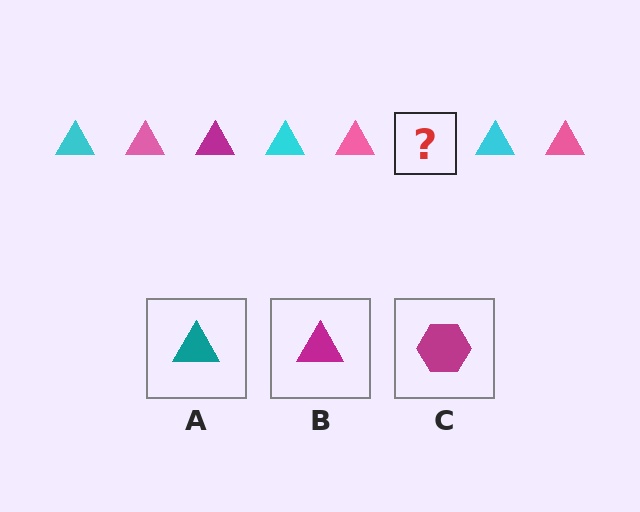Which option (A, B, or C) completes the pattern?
B.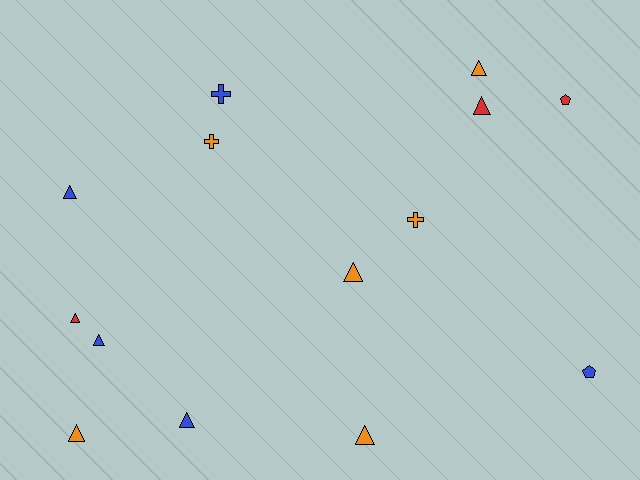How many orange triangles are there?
There are 4 orange triangles.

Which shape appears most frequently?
Triangle, with 9 objects.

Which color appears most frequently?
Orange, with 6 objects.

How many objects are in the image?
There are 14 objects.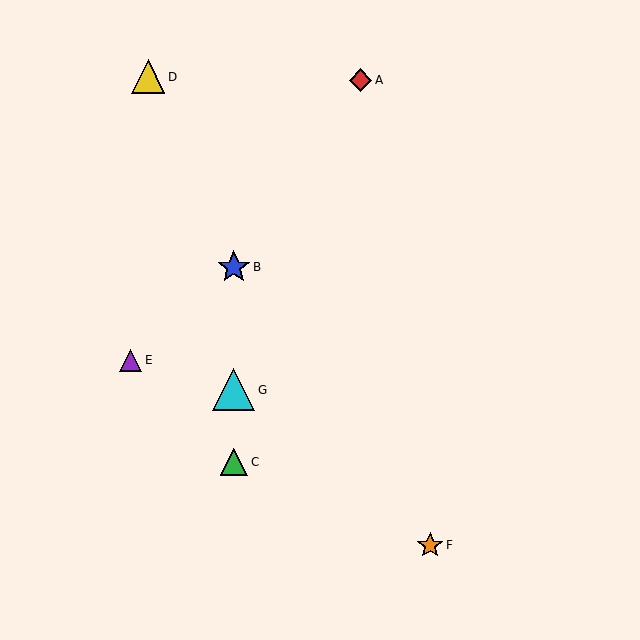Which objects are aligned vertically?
Objects B, C, G are aligned vertically.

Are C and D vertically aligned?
No, C is at x≈234 and D is at x≈148.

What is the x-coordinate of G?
Object G is at x≈234.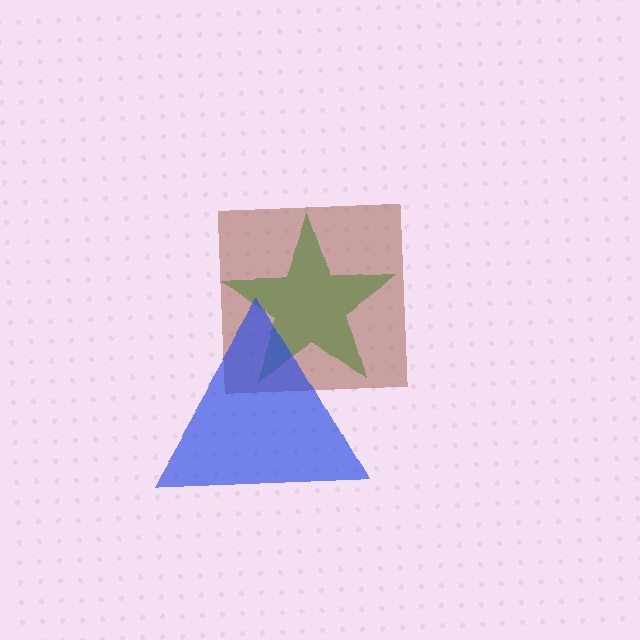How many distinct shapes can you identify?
There are 3 distinct shapes: a green star, a brown square, a blue triangle.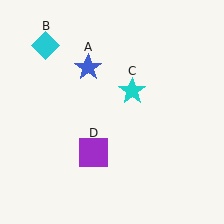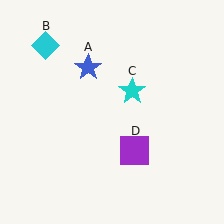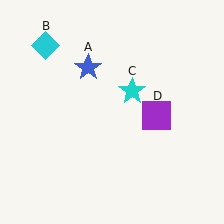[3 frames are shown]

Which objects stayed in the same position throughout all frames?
Blue star (object A) and cyan diamond (object B) and cyan star (object C) remained stationary.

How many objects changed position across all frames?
1 object changed position: purple square (object D).